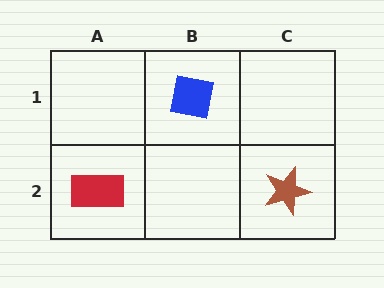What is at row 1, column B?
A blue square.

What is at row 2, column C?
A brown star.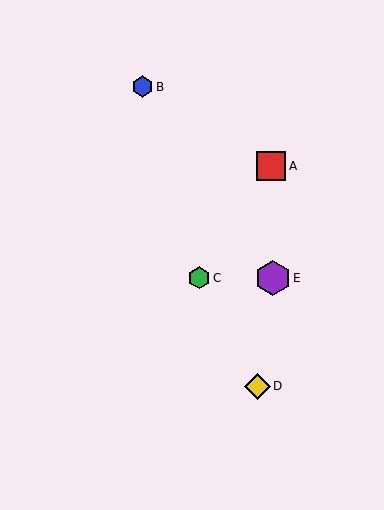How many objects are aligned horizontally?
2 objects (C, E) are aligned horizontally.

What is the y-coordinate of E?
Object E is at y≈278.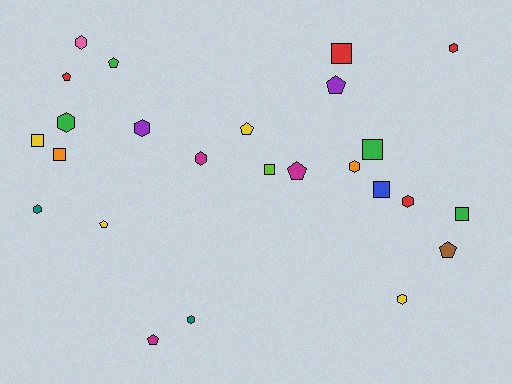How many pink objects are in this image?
There is 1 pink object.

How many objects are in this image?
There are 25 objects.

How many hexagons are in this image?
There are 10 hexagons.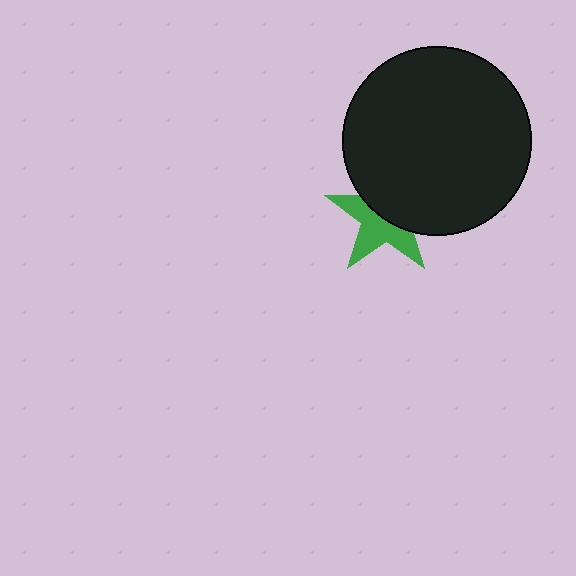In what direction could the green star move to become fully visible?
The green star could move down. That would shift it out from behind the black circle entirely.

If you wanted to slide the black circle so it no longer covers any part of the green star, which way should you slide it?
Slide it up — that is the most direct way to separate the two shapes.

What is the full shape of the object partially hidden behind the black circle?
The partially hidden object is a green star.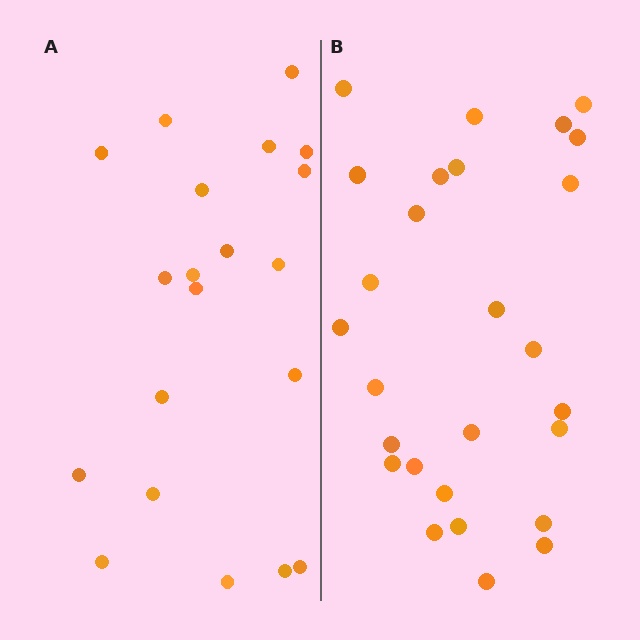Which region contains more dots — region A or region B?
Region B (the right region) has more dots.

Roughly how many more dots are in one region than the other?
Region B has roughly 8 or so more dots than region A.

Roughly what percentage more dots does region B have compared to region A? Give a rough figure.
About 35% more.